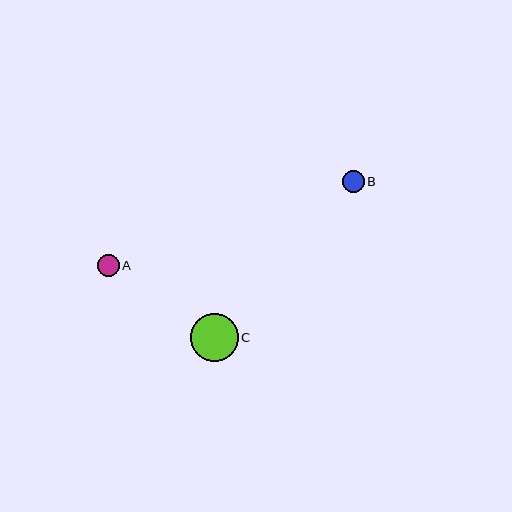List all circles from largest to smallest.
From largest to smallest: C, B, A.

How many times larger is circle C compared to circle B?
Circle C is approximately 2.2 times the size of circle B.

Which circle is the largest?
Circle C is the largest with a size of approximately 48 pixels.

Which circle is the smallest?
Circle A is the smallest with a size of approximately 21 pixels.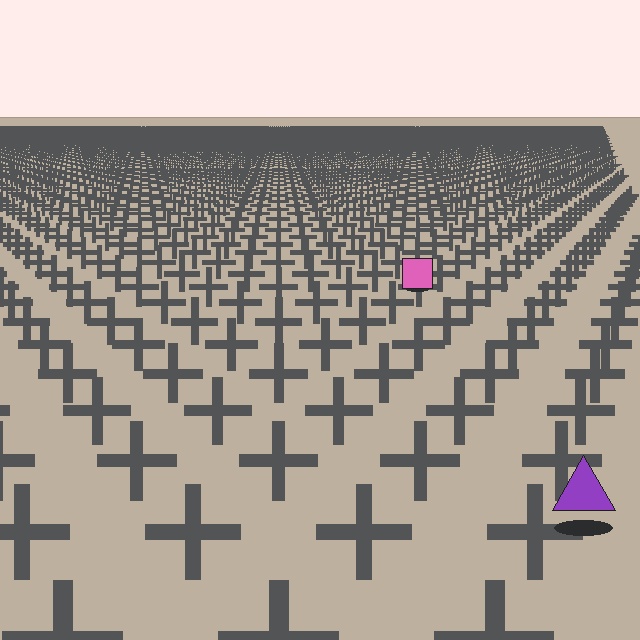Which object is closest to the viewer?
The purple triangle is closest. The texture marks near it are larger and more spread out.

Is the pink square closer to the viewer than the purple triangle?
No. The purple triangle is closer — you can tell from the texture gradient: the ground texture is coarser near it.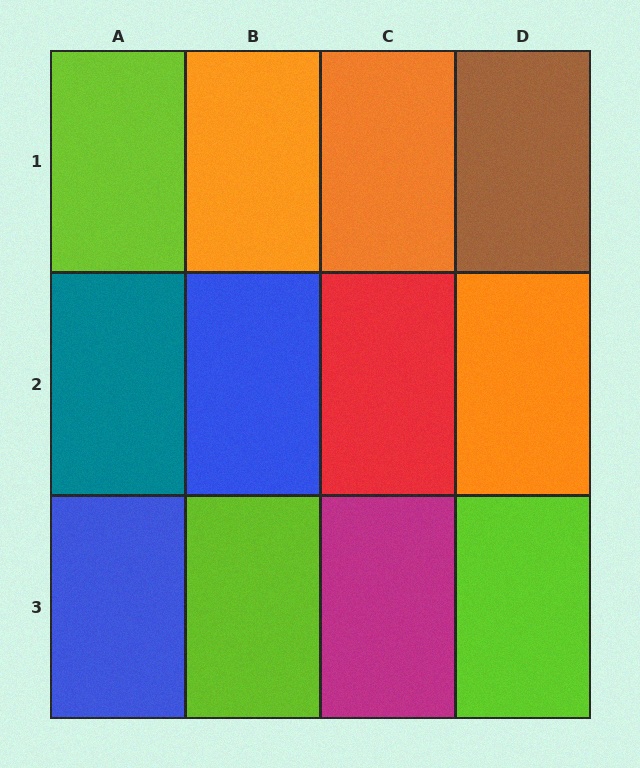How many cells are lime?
3 cells are lime.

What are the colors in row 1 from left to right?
Lime, orange, orange, brown.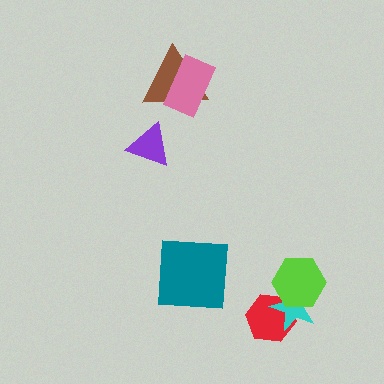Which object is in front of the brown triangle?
The pink rectangle is in front of the brown triangle.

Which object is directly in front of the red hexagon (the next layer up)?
The cyan star is directly in front of the red hexagon.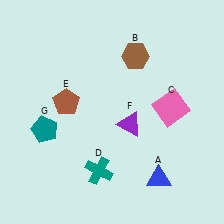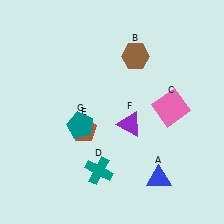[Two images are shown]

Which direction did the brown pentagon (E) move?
The brown pentagon (E) moved down.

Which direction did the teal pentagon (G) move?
The teal pentagon (G) moved right.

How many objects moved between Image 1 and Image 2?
2 objects moved between the two images.